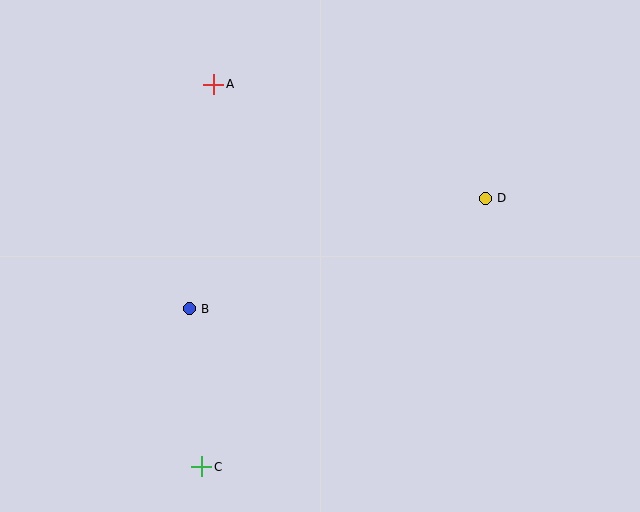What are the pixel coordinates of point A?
Point A is at (214, 84).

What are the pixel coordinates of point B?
Point B is at (189, 309).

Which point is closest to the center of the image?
Point B at (189, 309) is closest to the center.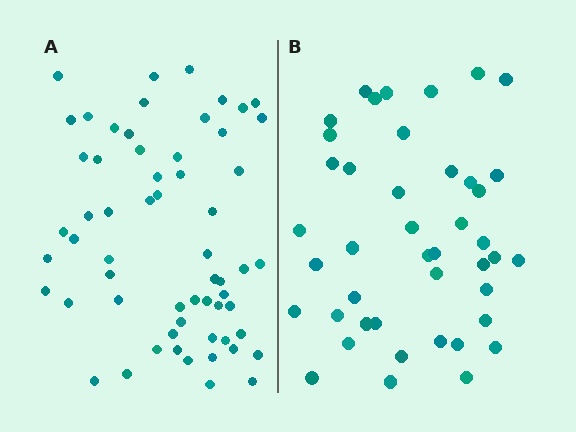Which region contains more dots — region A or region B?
Region A (the left region) has more dots.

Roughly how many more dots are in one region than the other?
Region A has approximately 15 more dots than region B.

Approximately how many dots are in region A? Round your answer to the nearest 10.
About 60 dots.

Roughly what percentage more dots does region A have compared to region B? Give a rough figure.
About 40% more.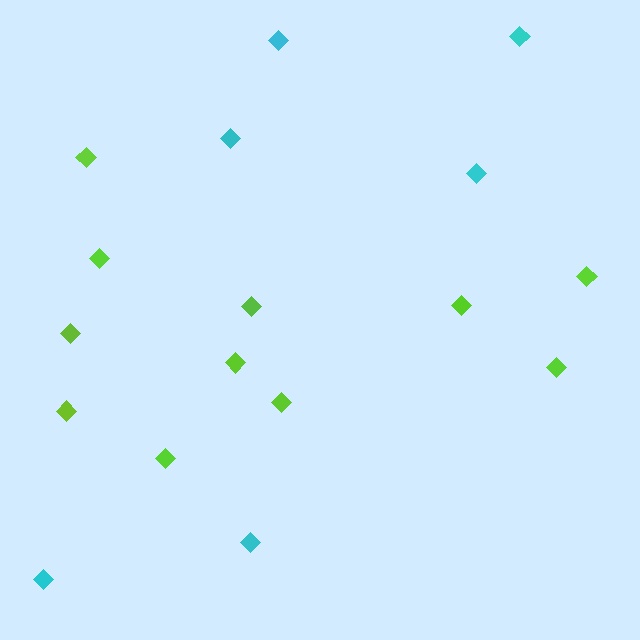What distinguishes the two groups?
There are 2 groups: one group of lime diamonds (11) and one group of cyan diamonds (6).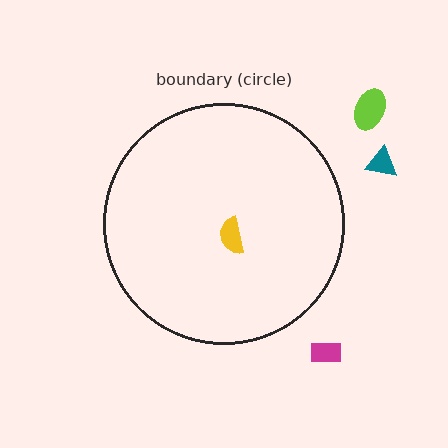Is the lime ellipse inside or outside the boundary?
Outside.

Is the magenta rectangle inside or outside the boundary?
Outside.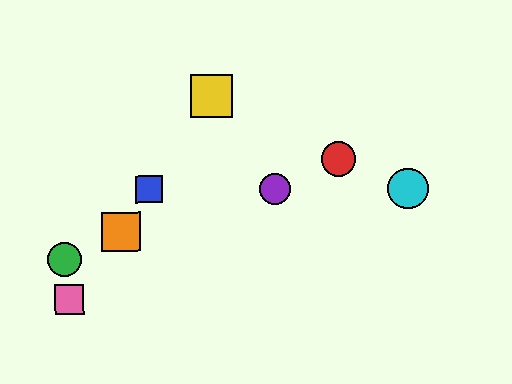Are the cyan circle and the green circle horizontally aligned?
No, the cyan circle is at y≈189 and the green circle is at y≈259.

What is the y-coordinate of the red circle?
The red circle is at y≈159.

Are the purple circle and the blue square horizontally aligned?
Yes, both are at y≈189.